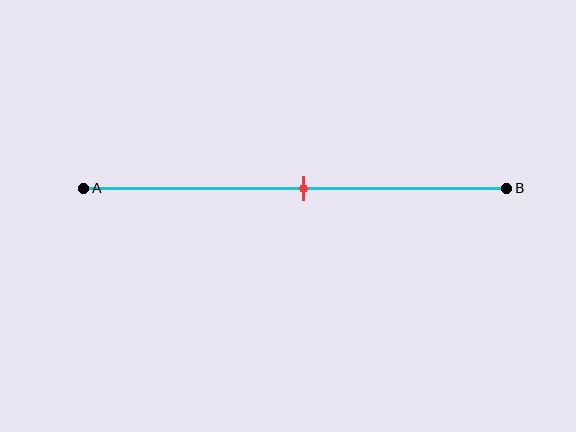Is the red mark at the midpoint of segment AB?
Yes, the mark is approximately at the midpoint.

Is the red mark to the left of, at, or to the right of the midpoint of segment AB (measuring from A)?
The red mark is approximately at the midpoint of segment AB.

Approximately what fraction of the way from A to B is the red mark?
The red mark is approximately 50% of the way from A to B.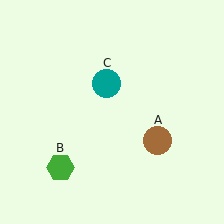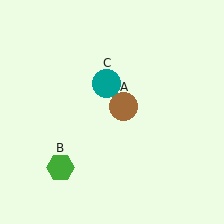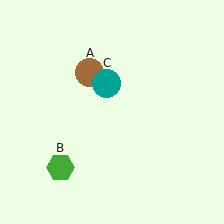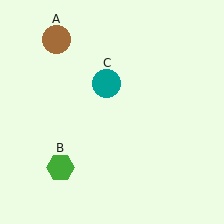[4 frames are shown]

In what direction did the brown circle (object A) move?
The brown circle (object A) moved up and to the left.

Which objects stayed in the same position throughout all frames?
Green hexagon (object B) and teal circle (object C) remained stationary.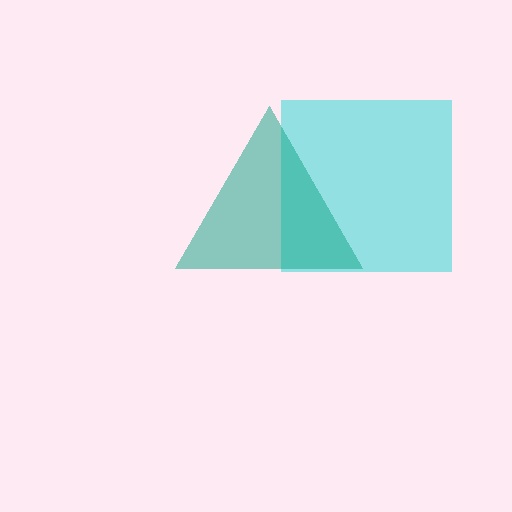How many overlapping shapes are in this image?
There are 2 overlapping shapes in the image.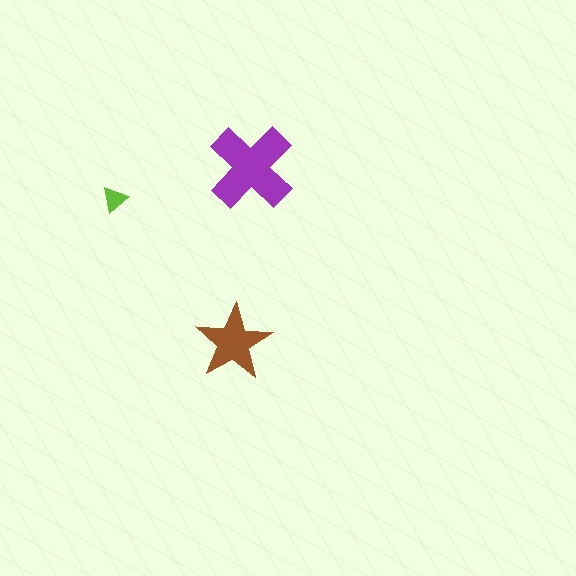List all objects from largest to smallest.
The purple cross, the brown star, the lime triangle.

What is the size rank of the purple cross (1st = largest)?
1st.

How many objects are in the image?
There are 3 objects in the image.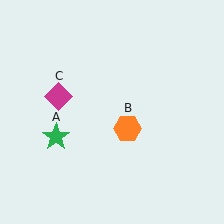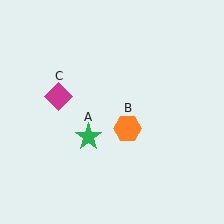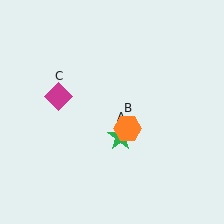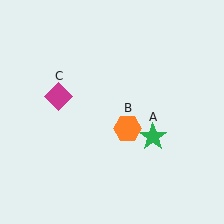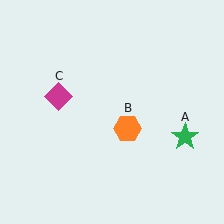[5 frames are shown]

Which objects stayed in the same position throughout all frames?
Orange hexagon (object B) and magenta diamond (object C) remained stationary.